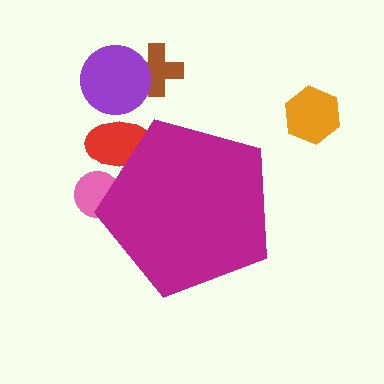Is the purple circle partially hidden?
No, the purple circle is fully visible.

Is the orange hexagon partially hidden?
No, the orange hexagon is fully visible.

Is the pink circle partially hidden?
Yes, the pink circle is partially hidden behind the magenta pentagon.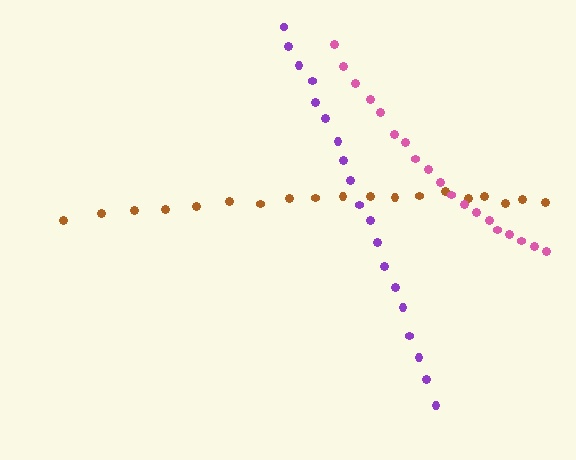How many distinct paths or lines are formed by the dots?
There are 3 distinct paths.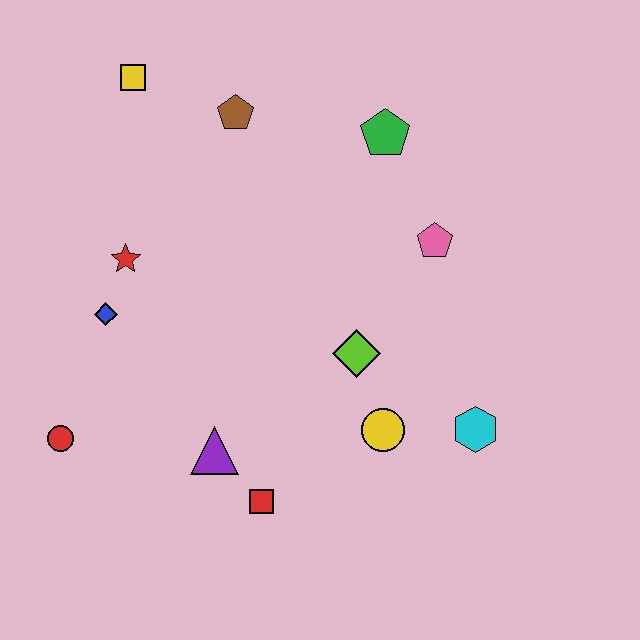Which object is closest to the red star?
The blue diamond is closest to the red star.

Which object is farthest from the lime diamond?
The yellow square is farthest from the lime diamond.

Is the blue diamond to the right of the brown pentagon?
No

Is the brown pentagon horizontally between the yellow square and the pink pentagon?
Yes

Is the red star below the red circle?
No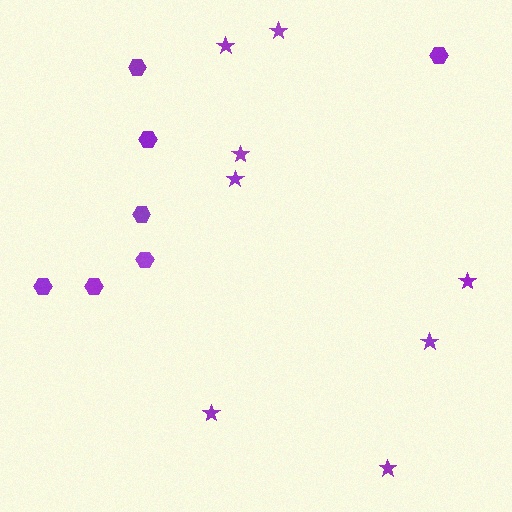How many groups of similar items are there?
There are 2 groups: one group of hexagons (7) and one group of stars (8).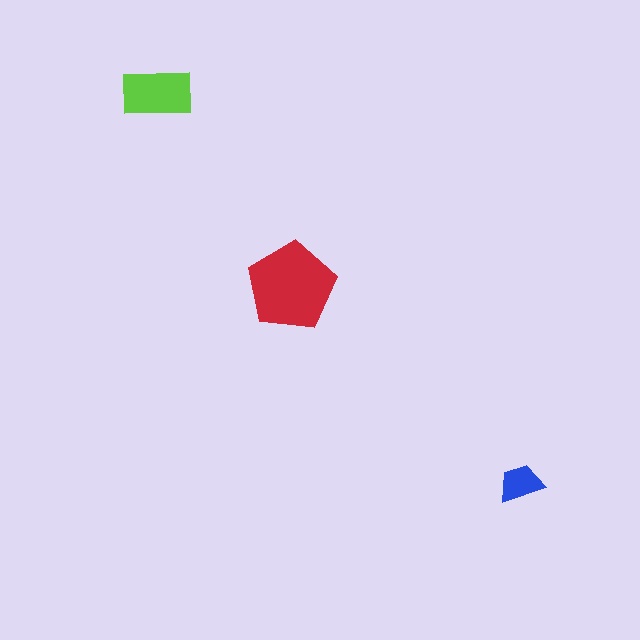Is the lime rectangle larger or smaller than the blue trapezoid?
Larger.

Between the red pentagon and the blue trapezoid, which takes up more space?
The red pentagon.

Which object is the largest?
The red pentagon.